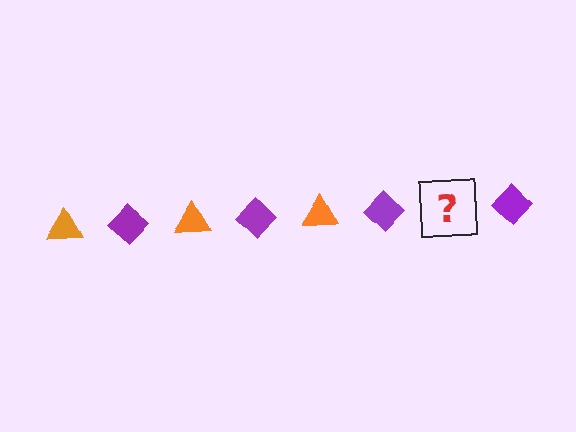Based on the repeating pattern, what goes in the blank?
The blank should be an orange triangle.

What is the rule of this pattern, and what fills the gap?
The rule is that the pattern alternates between orange triangle and purple diamond. The gap should be filled with an orange triangle.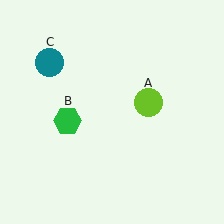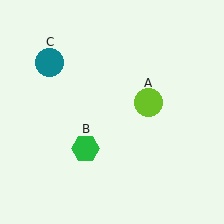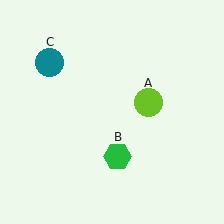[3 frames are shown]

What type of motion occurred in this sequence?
The green hexagon (object B) rotated counterclockwise around the center of the scene.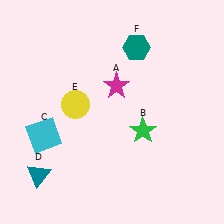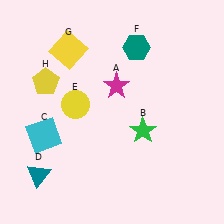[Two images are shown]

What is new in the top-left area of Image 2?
A yellow pentagon (H) was added in the top-left area of Image 2.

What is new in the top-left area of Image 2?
A yellow square (G) was added in the top-left area of Image 2.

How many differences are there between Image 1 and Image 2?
There are 2 differences between the two images.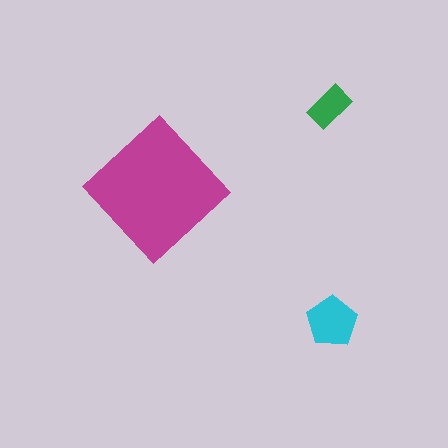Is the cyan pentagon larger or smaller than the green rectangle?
Larger.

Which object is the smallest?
The green rectangle.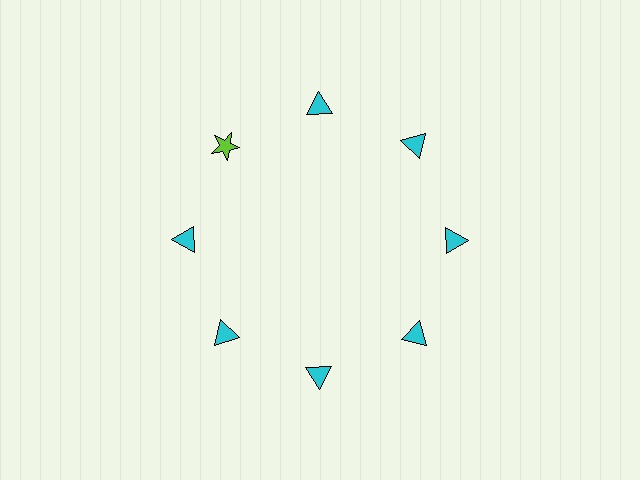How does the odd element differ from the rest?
It differs in both color (lime instead of cyan) and shape (star instead of triangle).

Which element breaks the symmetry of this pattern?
The lime star at roughly the 10 o'clock position breaks the symmetry. All other shapes are cyan triangles.